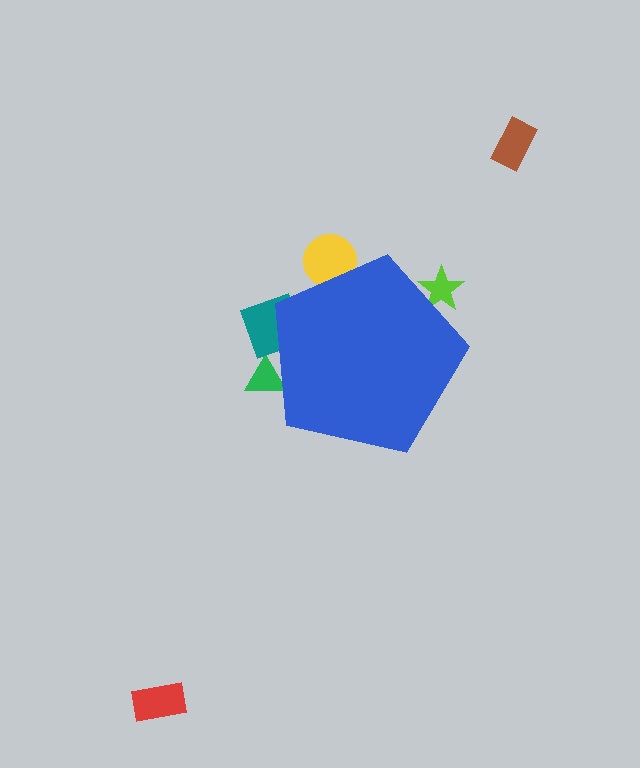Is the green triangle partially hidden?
Yes, the green triangle is partially hidden behind the blue pentagon.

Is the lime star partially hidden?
Yes, the lime star is partially hidden behind the blue pentagon.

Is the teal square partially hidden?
Yes, the teal square is partially hidden behind the blue pentagon.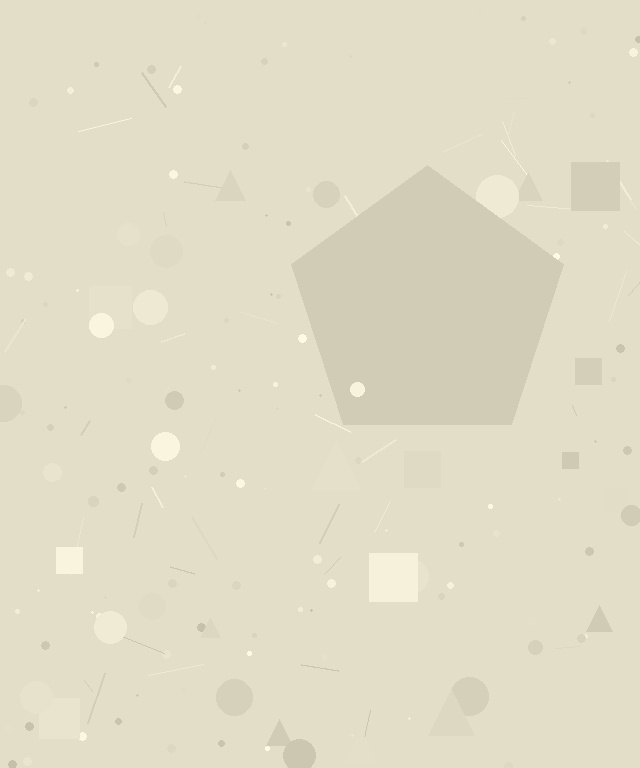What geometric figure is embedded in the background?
A pentagon is embedded in the background.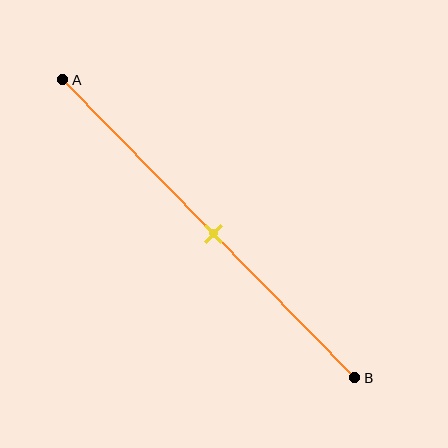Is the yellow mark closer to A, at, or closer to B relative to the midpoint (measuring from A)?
The yellow mark is approximately at the midpoint of segment AB.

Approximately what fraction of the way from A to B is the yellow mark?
The yellow mark is approximately 50% of the way from A to B.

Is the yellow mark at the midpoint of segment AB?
Yes, the mark is approximately at the midpoint.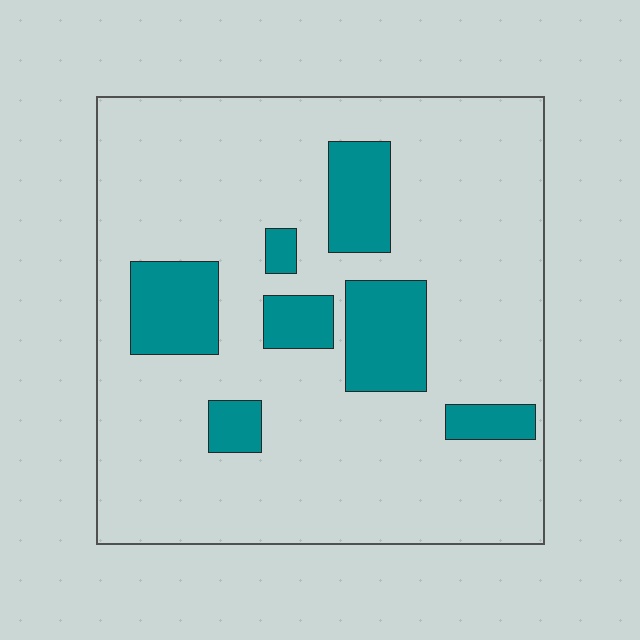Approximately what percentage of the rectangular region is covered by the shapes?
Approximately 20%.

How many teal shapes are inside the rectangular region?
7.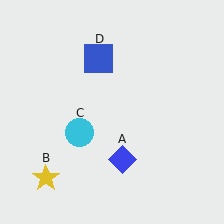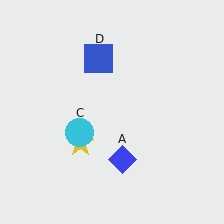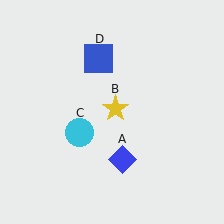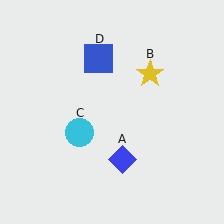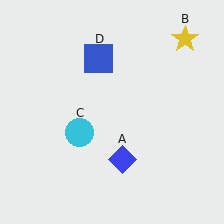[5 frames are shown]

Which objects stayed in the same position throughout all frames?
Blue diamond (object A) and cyan circle (object C) and blue square (object D) remained stationary.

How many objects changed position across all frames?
1 object changed position: yellow star (object B).